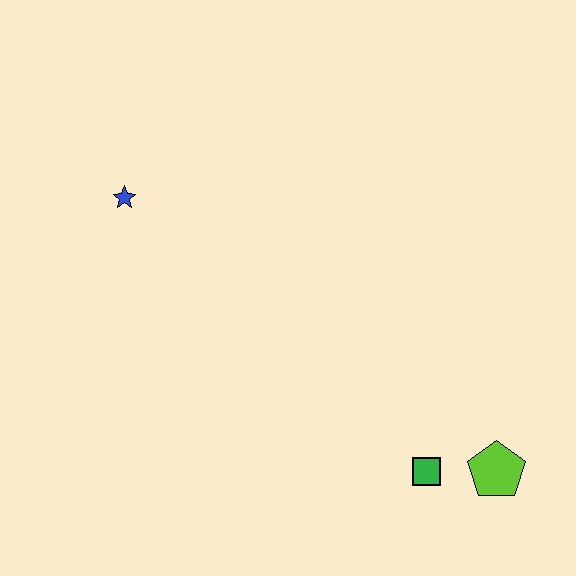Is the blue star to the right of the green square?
No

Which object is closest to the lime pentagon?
The green square is closest to the lime pentagon.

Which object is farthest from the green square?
The blue star is farthest from the green square.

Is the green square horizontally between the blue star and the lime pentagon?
Yes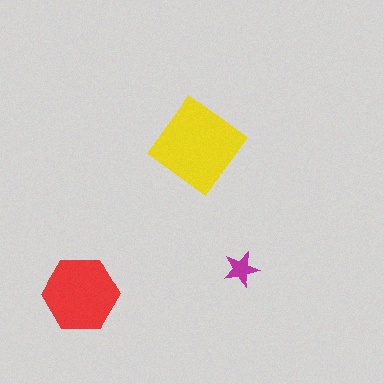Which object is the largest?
The yellow diamond.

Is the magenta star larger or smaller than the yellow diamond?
Smaller.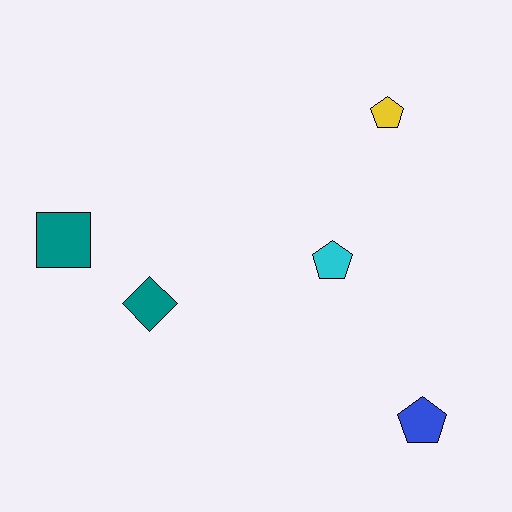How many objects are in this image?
There are 5 objects.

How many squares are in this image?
There is 1 square.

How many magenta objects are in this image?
There are no magenta objects.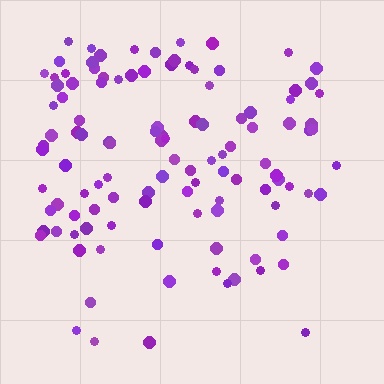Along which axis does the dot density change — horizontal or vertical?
Vertical.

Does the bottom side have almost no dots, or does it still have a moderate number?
Still a moderate number, just noticeably fewer than the top.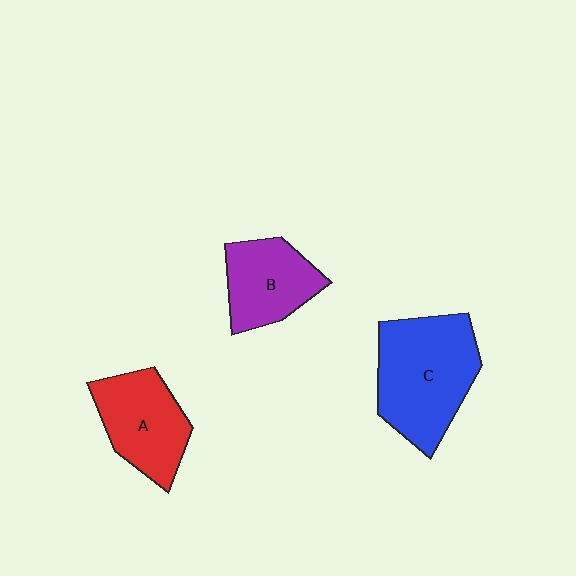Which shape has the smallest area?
Shape B (purple).